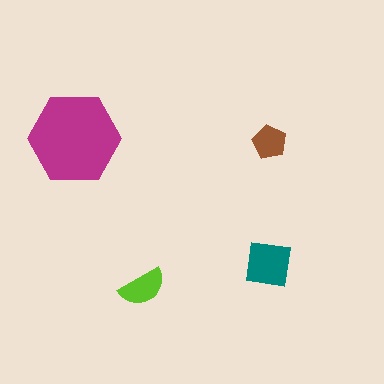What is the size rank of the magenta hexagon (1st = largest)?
1st.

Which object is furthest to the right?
The brown pentagon is rightmost.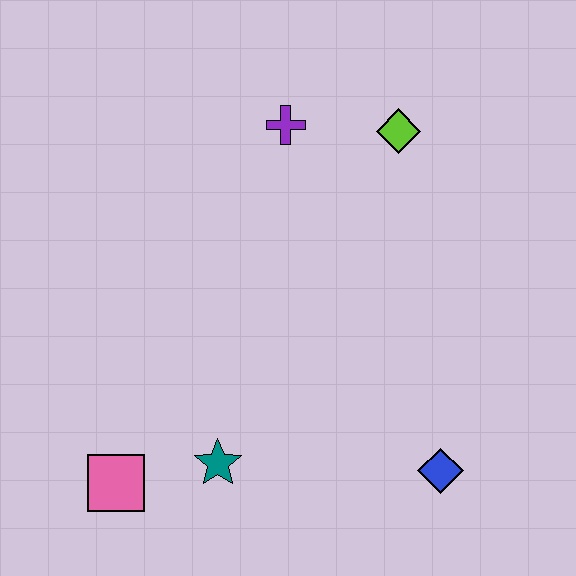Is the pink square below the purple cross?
Yes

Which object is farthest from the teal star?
The lime diamond is farthest from the teal star.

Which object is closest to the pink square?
The teal star is closest to the pink square.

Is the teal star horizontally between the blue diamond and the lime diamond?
No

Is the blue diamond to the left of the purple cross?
No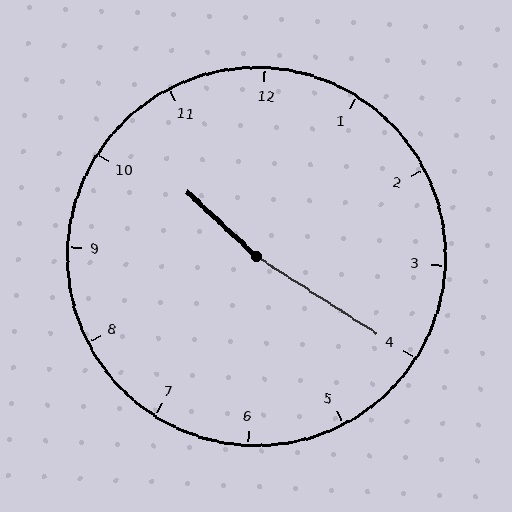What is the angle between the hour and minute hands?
Approximately 170 degrees.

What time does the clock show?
10:20.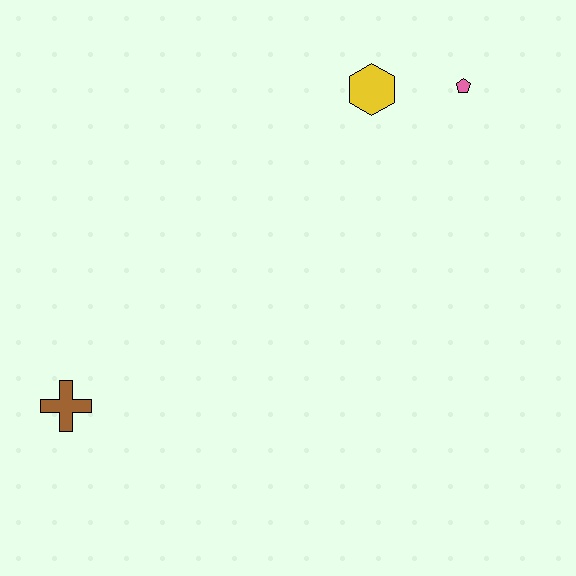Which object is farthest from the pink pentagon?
The brown cross is farthest from the pink pentagon.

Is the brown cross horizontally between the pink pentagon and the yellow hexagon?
No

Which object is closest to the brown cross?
The yellow hexagon is closest to the brown cross.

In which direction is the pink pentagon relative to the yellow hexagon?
The pink pentagon is to the right of the yellow hexagon.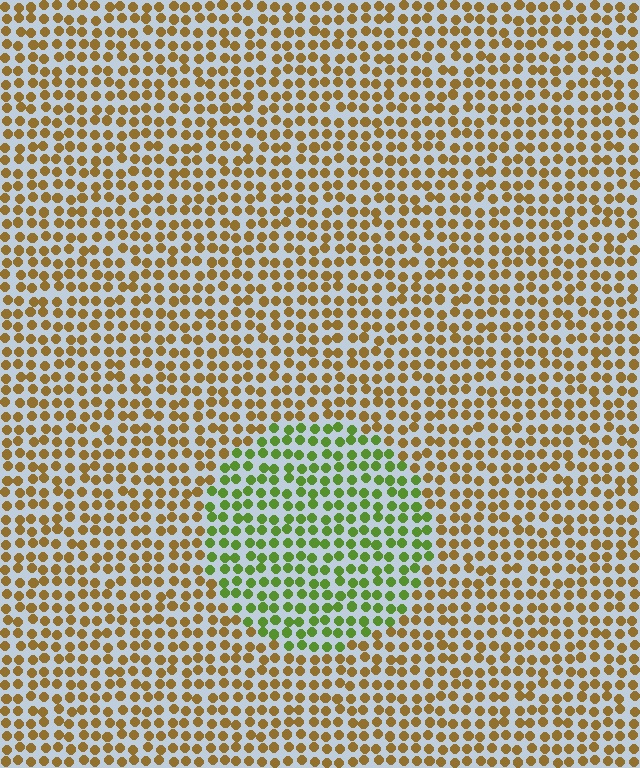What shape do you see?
I see a circle.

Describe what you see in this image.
The image is filled with small brown elements in a uniform arrangement. A circle-shaped region is visible where the elements are tinted to a slightly different hue, forming a subtle color boundary.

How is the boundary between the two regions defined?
The boundary is defined purely by a slight shift in hue (about 57 degrees). Spacing, size, and orientation are identical on both sides.